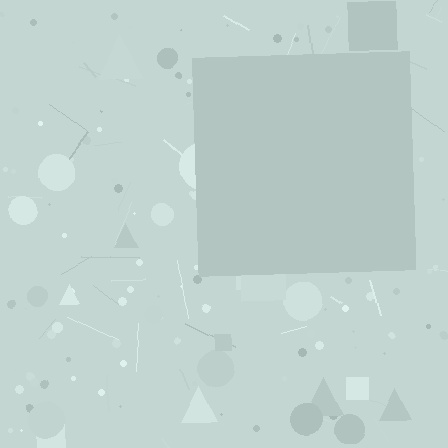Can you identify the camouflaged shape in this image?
The camouflaged shape is a square.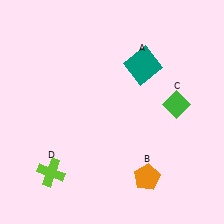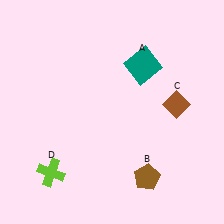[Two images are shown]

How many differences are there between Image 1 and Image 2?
There are 2 differences between the two images.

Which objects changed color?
B changed from orange to brown. C changed from green to brown.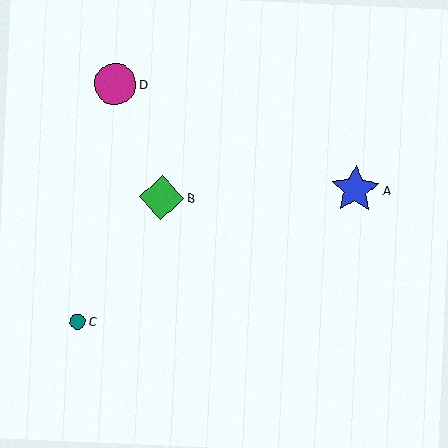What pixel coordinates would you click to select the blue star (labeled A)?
Click at (355, 190) to select the blue star A.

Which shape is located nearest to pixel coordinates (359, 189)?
The blue star (labeled A) at (355, 190) is nearest to that location.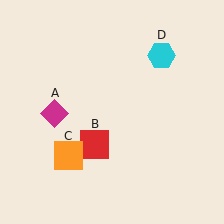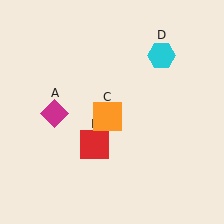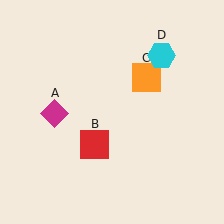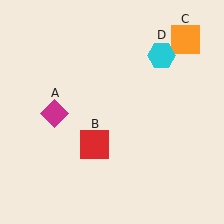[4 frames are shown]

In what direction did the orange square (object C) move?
The orange square (object C) moved up and to the right.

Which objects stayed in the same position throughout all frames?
Magenta diamond (object A) and red square (object B) and cyan hexagon (object D) remained stationary.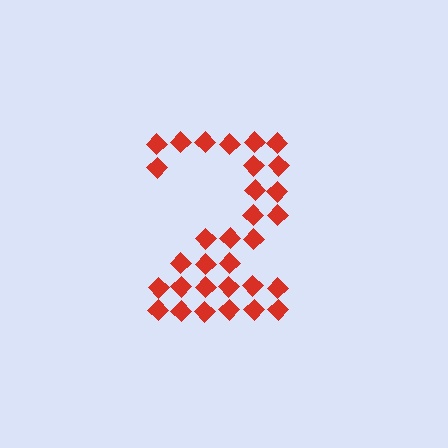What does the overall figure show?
The overall figure shows the digit 2.